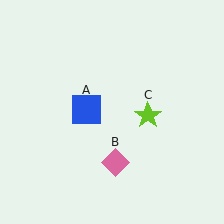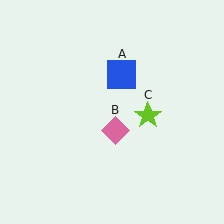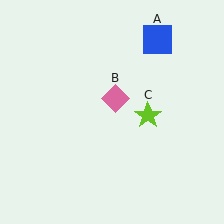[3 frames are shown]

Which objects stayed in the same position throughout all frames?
Lime star (object C) remained stationary.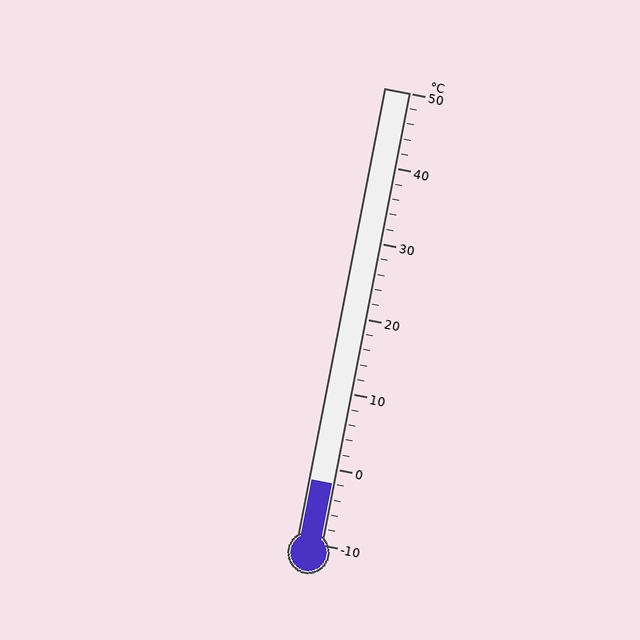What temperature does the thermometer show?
The thermometer shows approximately -2°C.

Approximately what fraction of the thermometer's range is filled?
The thermometer is filled to approximately 15% of its range.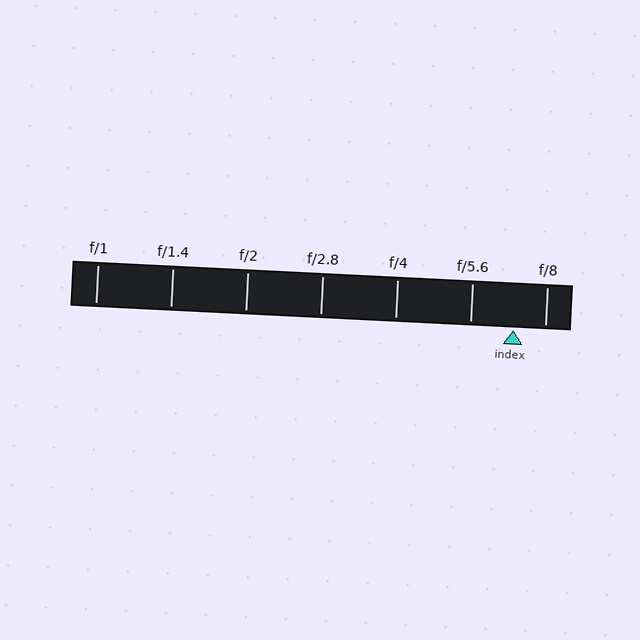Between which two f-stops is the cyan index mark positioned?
The index mark is between f/5.6 and f/8.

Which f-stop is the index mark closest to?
The index mark is closest to f/8.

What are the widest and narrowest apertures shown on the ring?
The widest aperture shown is f/1 and the narrowest is f/8.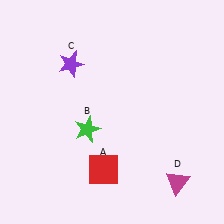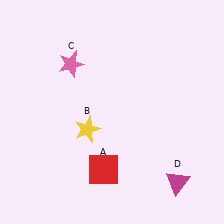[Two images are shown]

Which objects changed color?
B changed from green to yellow. C changed from purple to pink.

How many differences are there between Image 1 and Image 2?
There are 2 differences between the two images.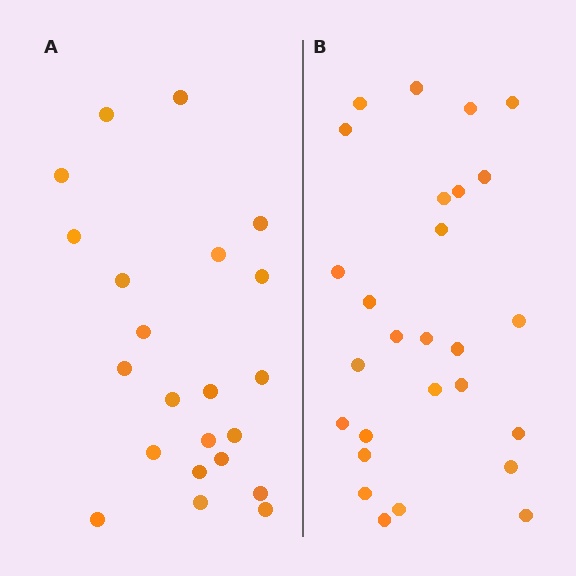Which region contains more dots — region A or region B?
Region B (the right region) has more dots.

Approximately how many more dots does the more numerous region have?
Region B has about 5 more dots than region A.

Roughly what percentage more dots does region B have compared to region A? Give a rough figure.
About 25% more.